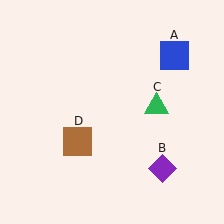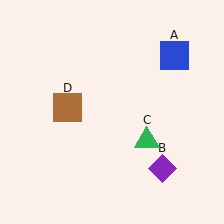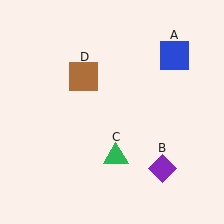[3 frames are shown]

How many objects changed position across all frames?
2 objects changed position: green triangle (object C), brown square (object D).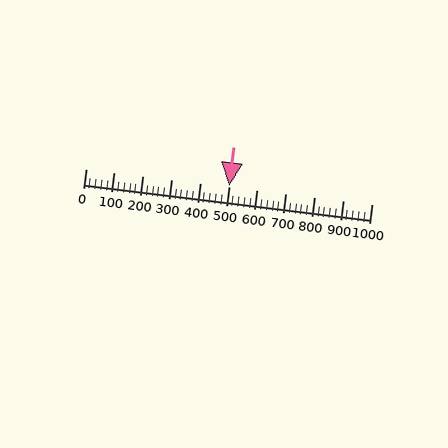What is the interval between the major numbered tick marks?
The major tick marks are spaced 100 units apart.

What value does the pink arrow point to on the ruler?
The pink arrow points to approximately 500.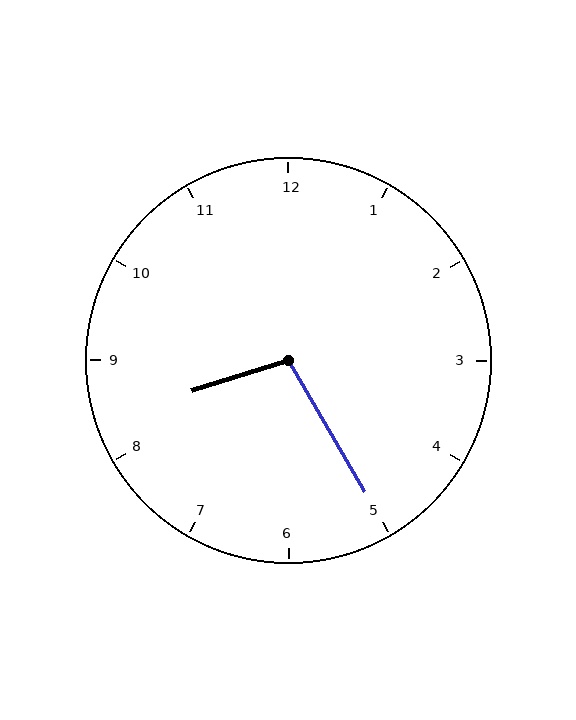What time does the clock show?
8:25.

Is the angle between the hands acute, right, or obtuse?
It is obtuse.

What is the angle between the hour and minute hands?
Approximately 102 degrees.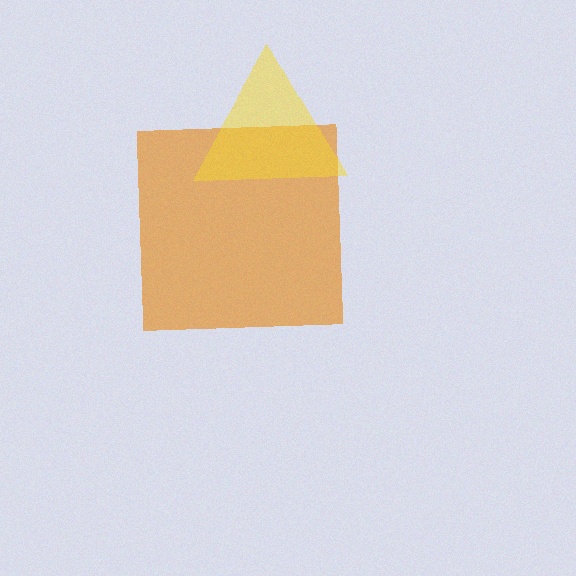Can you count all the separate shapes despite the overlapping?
Yes, there are 2 separate shapes.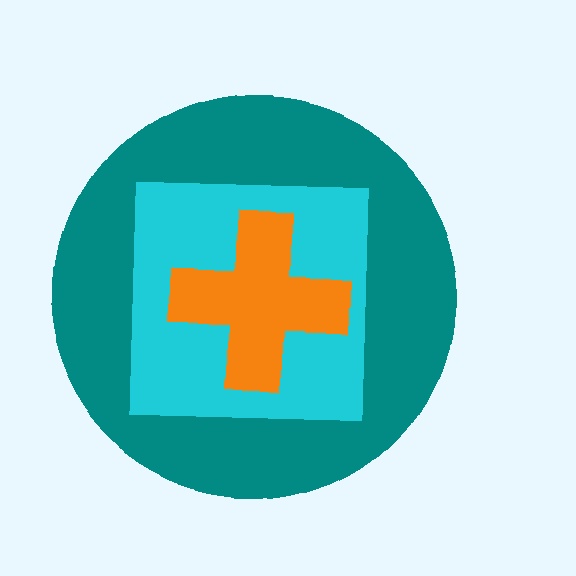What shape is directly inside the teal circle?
The cyan square.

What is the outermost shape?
The teal circle.